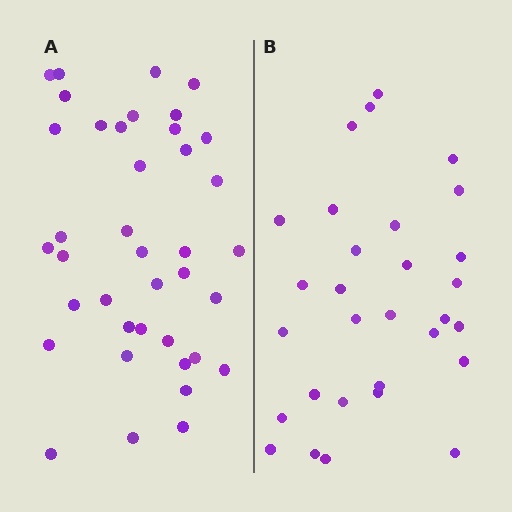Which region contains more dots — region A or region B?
Region A (the left region) has more dots.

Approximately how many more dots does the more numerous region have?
Region A has roughly 8 or so more dots than region B.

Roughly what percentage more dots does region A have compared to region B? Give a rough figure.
About 30% more.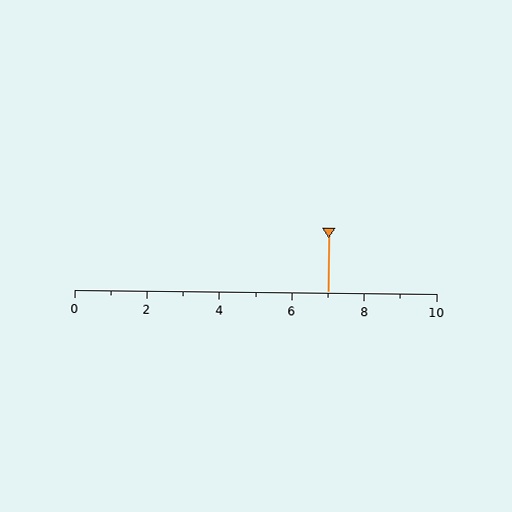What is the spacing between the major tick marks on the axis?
The major ticks are spaced 2 apart.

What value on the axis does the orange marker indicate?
The marker indicates approximately 7.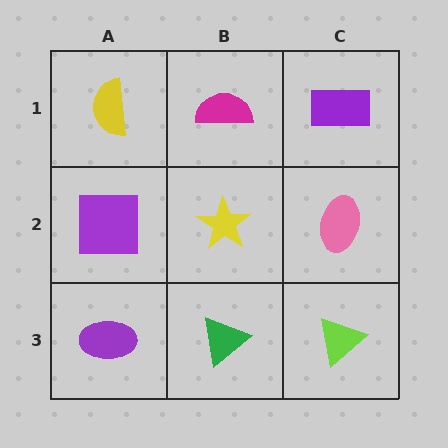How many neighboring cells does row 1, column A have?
2.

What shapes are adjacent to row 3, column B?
A yellow star (row 2, column B), a purple ellipse (row 3, column A), a lime triangle (row 3, column C).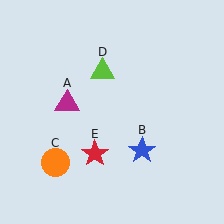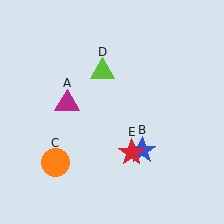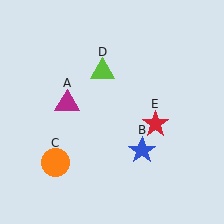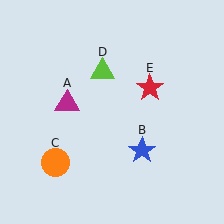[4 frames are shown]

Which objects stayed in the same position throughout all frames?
Magenta triangle (object A) and blue star (object B) and orange circle (object C) and lime triangle (object D) remained stationary.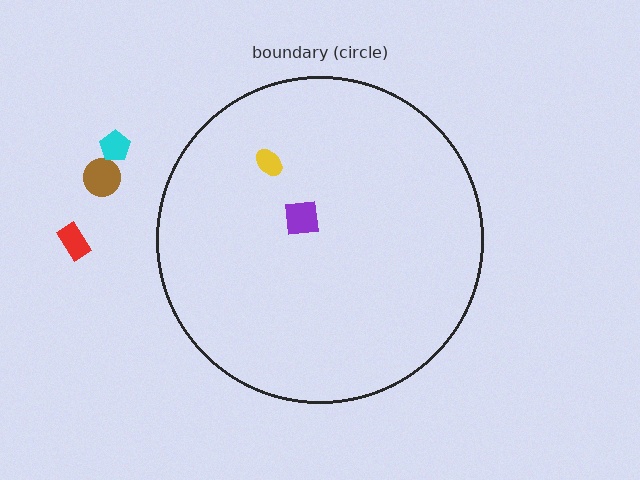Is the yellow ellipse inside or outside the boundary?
Inside.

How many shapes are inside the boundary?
2 inside, 3 outside.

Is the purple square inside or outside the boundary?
Inside.